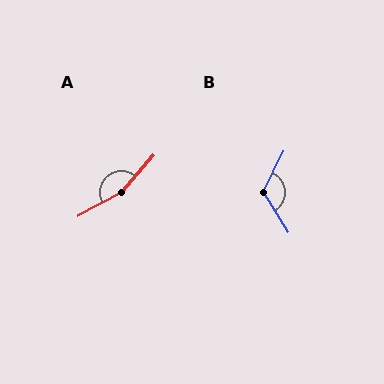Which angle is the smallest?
B, at approximately 122 degrees.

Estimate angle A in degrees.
Approximately 160 degrees.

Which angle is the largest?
A, at approximately 160 degrees.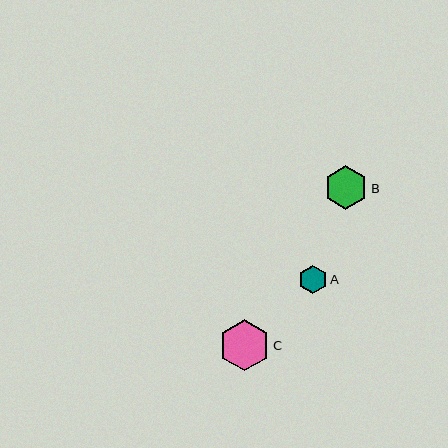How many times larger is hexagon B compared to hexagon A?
Hexagon B is approximately 1.5 times the size of hexagon A.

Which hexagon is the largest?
Hexagon C is the largest with a size of approximately 51 pixels.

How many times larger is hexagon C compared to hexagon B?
Hexagon C is approximately 1.2 times the size of hexagon B.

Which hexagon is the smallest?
Hexagon A is the smallest with a size of approximately 29 pixels.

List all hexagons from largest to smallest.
From largest to smallest: C, B, A.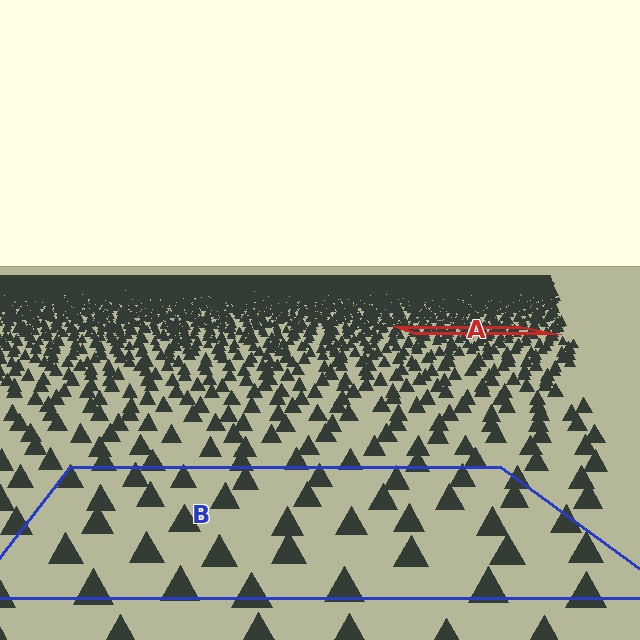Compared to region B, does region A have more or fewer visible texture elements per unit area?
Region A has more texture elements per unit area — they are packed more densely because it is farther away.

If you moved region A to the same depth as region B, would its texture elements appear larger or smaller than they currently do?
They would appear larger. At a closer depth, the same texture elements are projected at a bigger on-screen size.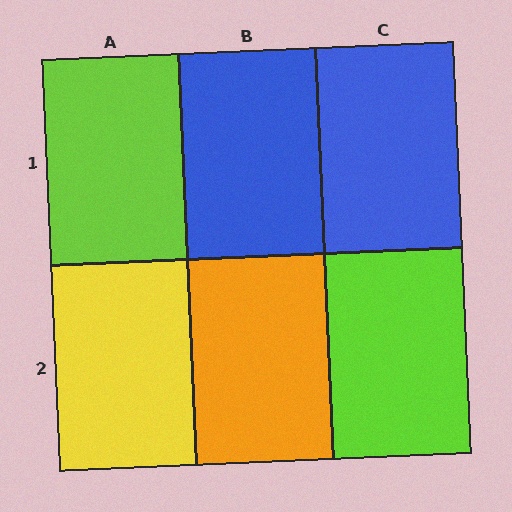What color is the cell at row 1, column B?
Blue.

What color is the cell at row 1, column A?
Lime.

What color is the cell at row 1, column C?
Blue.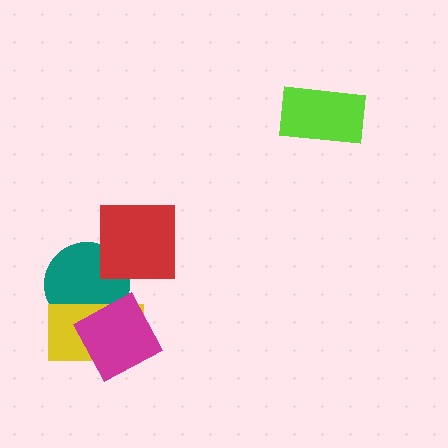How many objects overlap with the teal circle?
3 objects overlap with the teal circle.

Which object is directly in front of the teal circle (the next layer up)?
The yellow rectangle is directly in front of the teal circle.